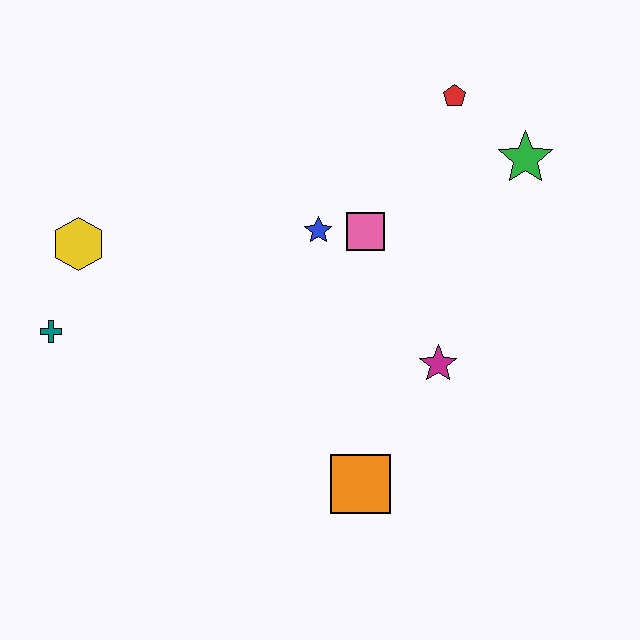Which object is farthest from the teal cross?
The green star is farthest from the teal cross.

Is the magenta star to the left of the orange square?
No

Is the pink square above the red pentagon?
No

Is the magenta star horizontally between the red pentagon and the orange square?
Yes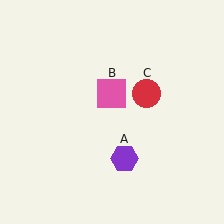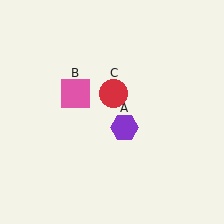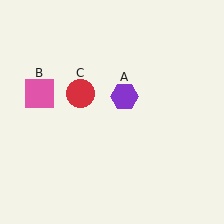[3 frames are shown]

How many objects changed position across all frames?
3 objects changed position: purple hexagon (object A), pink square (object B), red circle (object C).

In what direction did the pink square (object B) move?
The pink square (object B) moved left.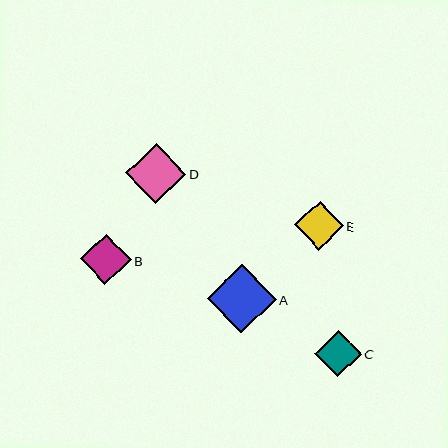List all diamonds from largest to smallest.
From largest to smallest: A, D, B, E, C.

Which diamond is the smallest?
Diamond C is the smallest with a size of approximately 46 pixels.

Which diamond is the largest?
Diamond A is the largest with a size of approximately 69 pixels.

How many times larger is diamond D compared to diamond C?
Diamond D is approximately 1.3 times the size of diamond C.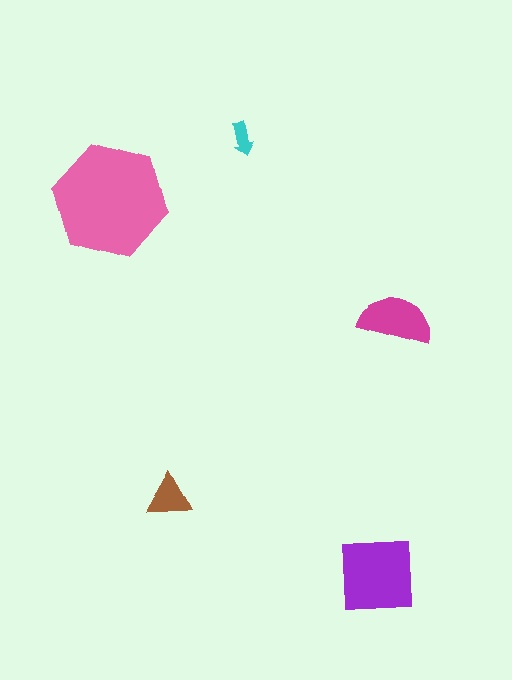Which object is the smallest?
The cyan arrow.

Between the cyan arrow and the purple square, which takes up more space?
The purple square.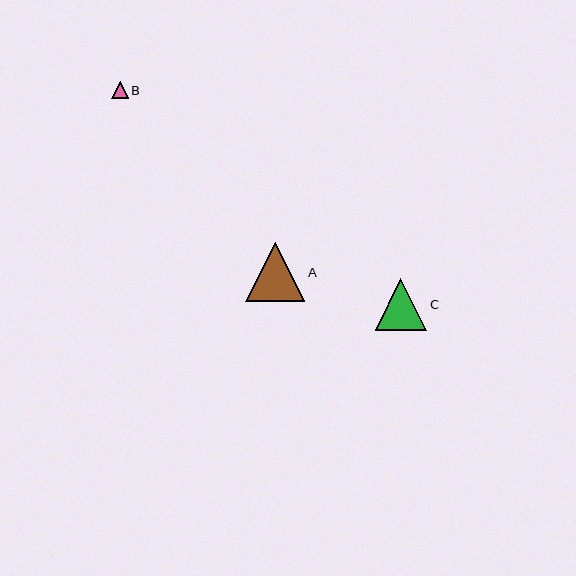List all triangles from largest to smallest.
From largest to smallest: A, C, B.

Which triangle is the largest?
Triangle A is the largest with a size of approximately 59 pixels.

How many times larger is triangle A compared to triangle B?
Triangle A is approximately 3.5 times the size of triangle B.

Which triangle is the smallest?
Triangle B is the smallest with a size of approximately 17 pixels.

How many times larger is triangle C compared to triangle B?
Triangle C is approximately 3.1 times the size of triangle B.